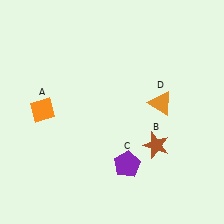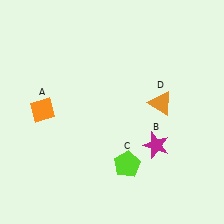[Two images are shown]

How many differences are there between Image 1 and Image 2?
There are 2 differences between the two images.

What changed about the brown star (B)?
In Image 1, B is brown. In Image 2, it changed to magenta.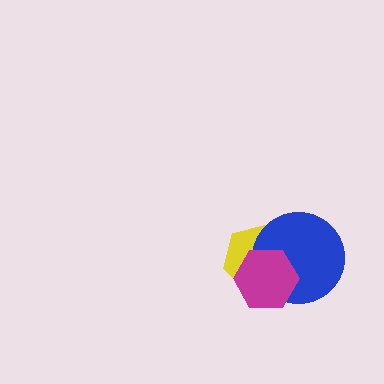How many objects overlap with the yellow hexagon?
2 objects overlap with the yellow hexagon.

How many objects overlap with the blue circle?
2 objects overlap with the blue circle.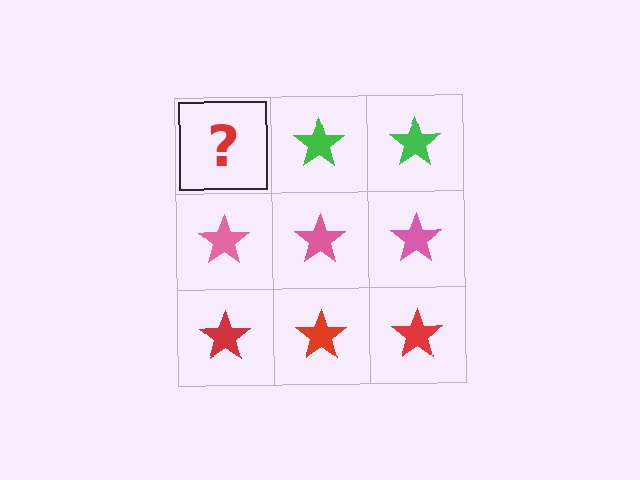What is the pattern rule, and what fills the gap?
The rule is that each row has a consistent color. The gap should be filled with a green star.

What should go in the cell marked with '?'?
The missing cell should contain a green star.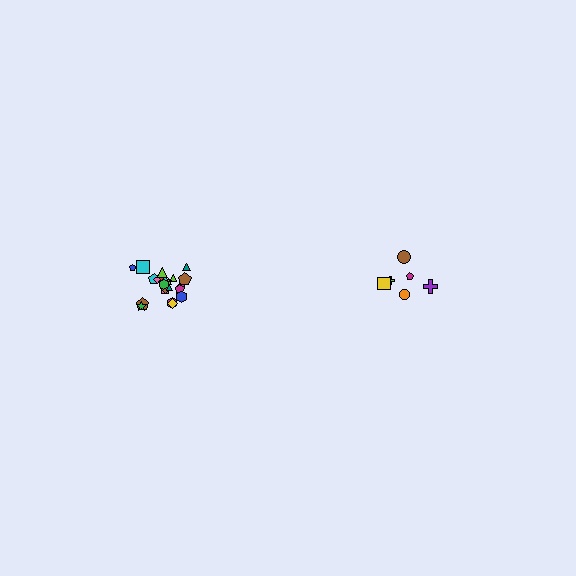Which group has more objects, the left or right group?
The left group.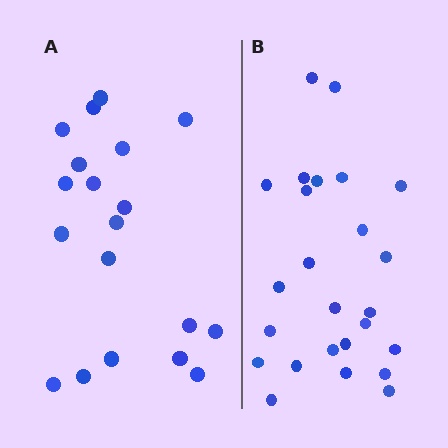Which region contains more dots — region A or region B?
Region B (the right region) has more dots.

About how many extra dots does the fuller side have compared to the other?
Region B has about 6 more dots than region A.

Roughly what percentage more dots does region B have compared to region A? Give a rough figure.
About 30% more.